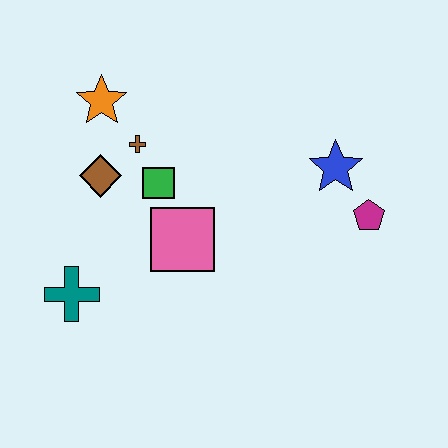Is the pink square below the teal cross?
No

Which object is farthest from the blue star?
The teal cross is farthest from the blue star.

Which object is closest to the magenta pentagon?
The blue star is closest to the magenta pentagon.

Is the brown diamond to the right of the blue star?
No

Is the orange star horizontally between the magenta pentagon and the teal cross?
Yes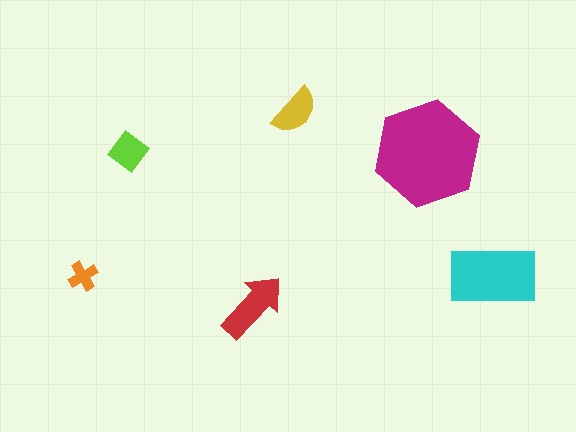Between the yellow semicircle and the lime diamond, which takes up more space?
The yellow semicircle.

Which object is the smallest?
The orange cross.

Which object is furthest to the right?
The cyan rectangle is rightmost.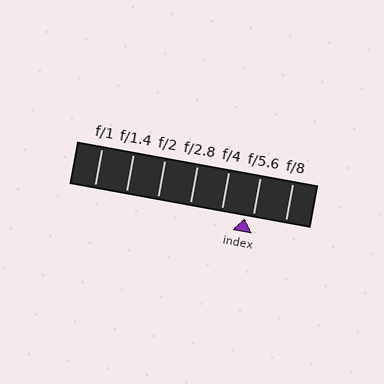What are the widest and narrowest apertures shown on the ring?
The widest aperture shown is f/1 and the narrowest is f/8.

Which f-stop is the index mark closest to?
The index mark is closest to f/5.6.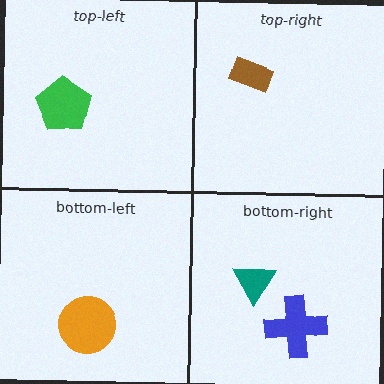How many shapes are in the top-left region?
1.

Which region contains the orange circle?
The bottom-left region.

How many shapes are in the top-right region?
1.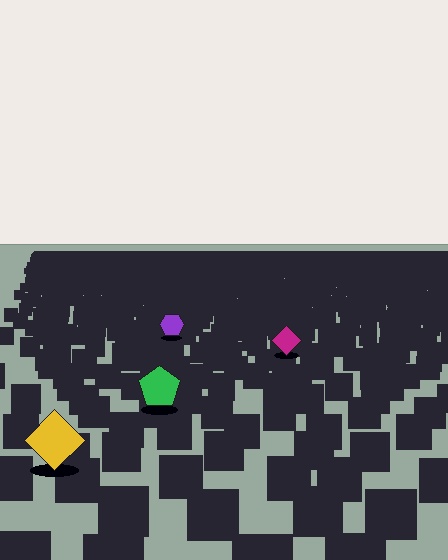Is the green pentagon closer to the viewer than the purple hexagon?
Yes. The green pentagon is closer — you can tell from the texture gradient: the ground texture is coarser near it.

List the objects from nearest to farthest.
From nearest to farthest: the yellow diamond, the green pentagon, the magenta diamond, the purple hexagon.